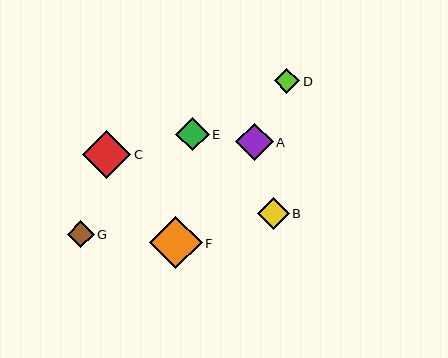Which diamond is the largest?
Diamond F is the largest with a size of approximately 52 pixels.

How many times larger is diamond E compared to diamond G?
Diamond E is approximately 1.2 times the size of diamond G.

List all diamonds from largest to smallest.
From largest to smallest: F, C, A, E, B, G, D.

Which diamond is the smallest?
Diamond D is the smallest with a size of approximately 25 pixels.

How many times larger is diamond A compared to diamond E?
Diamond A is approximately 1.1 times the size of diamond E.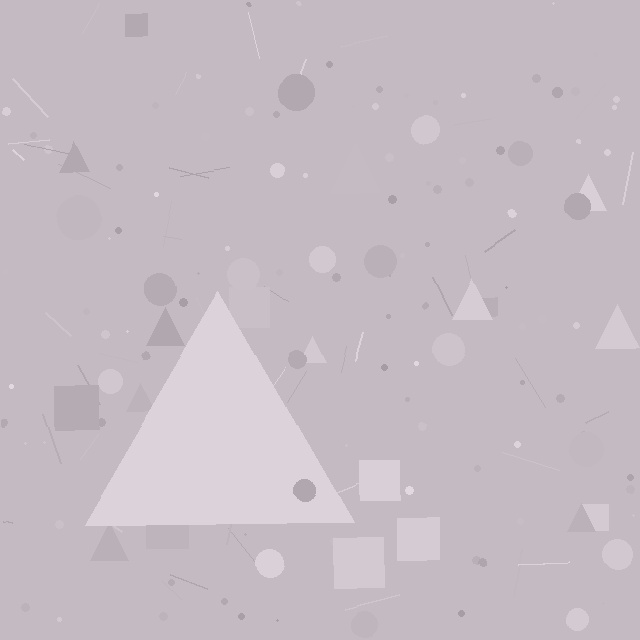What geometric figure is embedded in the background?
A triangle is embedded in the background.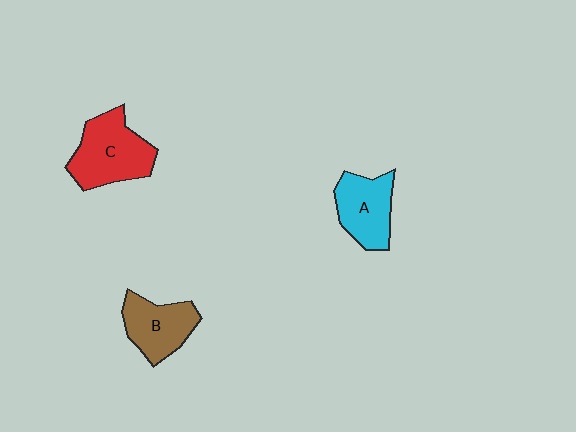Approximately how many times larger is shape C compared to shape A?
Approximately 1.3 times.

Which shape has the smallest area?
Shape B (brown).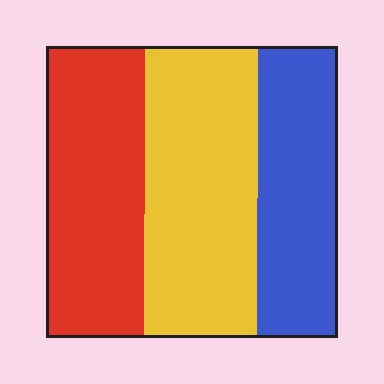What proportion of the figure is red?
Red takes up about one third (1/3) of the figure.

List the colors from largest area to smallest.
From largest to smallest: yellow, red, blue.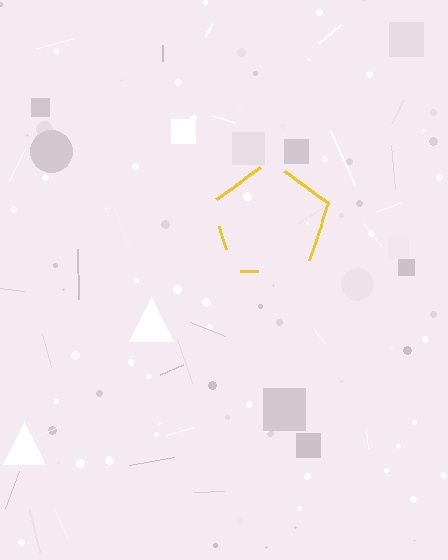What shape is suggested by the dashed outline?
The dashed outline suggests a pentagon.